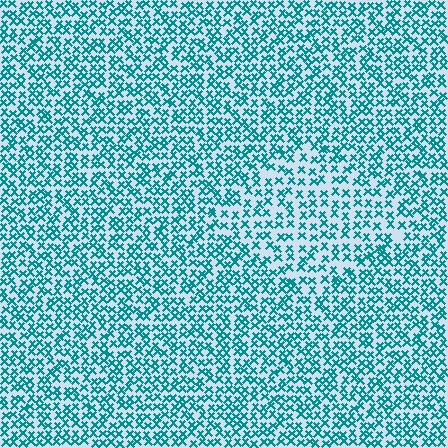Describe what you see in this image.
The image contains small teal elements arranged at two different densities. A diamond-shaped region is visible where the elements are less densely packed than the surrounding area.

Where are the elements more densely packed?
The elements are more densely packed outside the diamond boundary.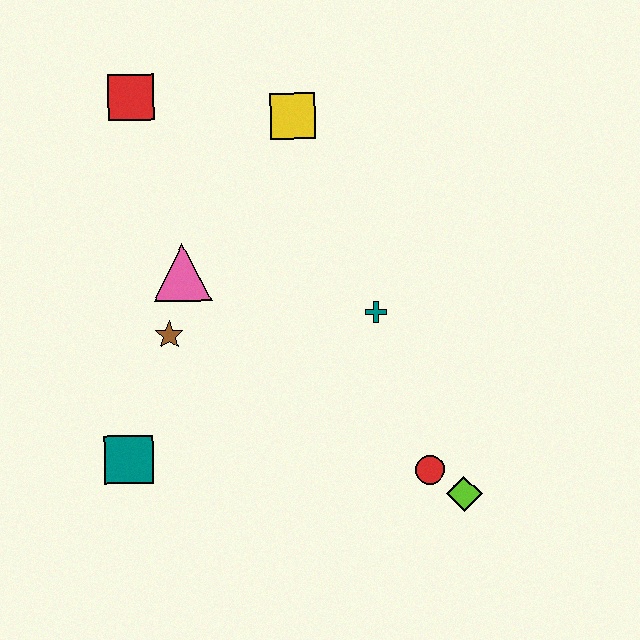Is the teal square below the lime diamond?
No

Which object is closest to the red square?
The yellow square is closest to the red square.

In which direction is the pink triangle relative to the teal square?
The pink triangle is above the teal square.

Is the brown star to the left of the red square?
No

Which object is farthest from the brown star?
The lime diamond is farthest from the brown star.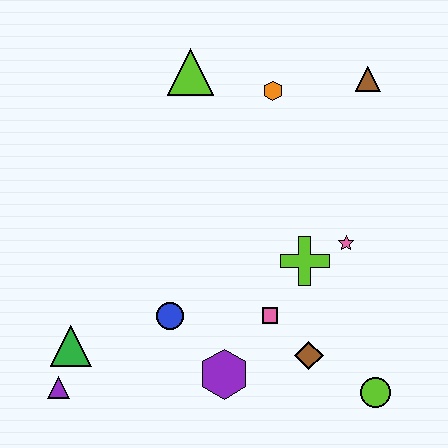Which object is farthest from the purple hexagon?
The brown triangle is farthest from the purple hexagon.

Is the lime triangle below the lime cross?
No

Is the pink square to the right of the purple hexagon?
Yes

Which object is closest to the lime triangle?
The orange hexagon is closest to the lime triangle.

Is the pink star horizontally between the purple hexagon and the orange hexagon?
No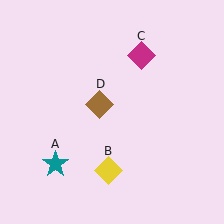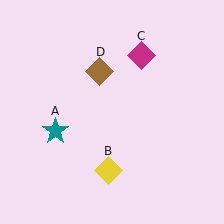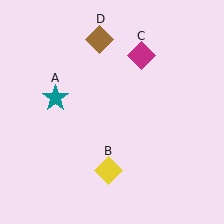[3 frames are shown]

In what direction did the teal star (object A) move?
The teal star (object A) moved up.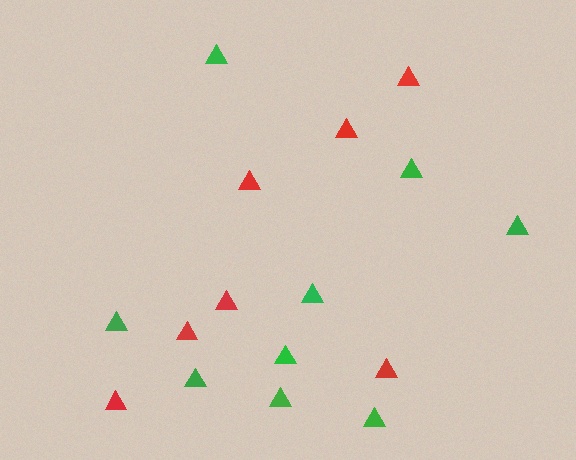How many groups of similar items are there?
There are 2 groups: one group of green triangles (9) and one group of red triangles (7).